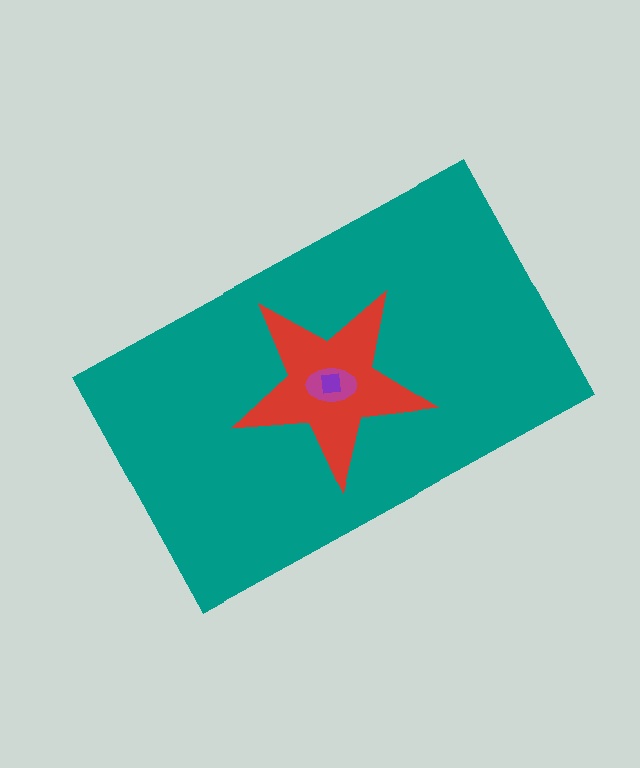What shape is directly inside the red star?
The magenta ellipse.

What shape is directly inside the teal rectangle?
The red star.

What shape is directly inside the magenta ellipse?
The purple square.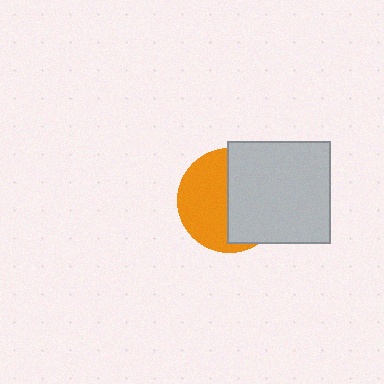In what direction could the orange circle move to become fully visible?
The orange circle could move left. That would shift it out from behind the light gray square entirely.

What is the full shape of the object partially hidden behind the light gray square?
The partially hidden object is an orange circle.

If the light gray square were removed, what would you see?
You would see the complete orange circle.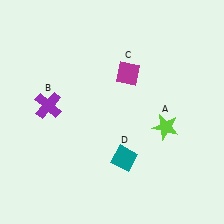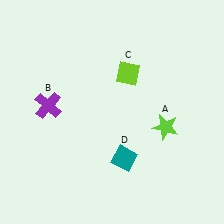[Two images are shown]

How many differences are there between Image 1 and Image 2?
There is 1 difference between the two images.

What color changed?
The diamond (C) changed from magenta in Image 1 to lime in Image 2.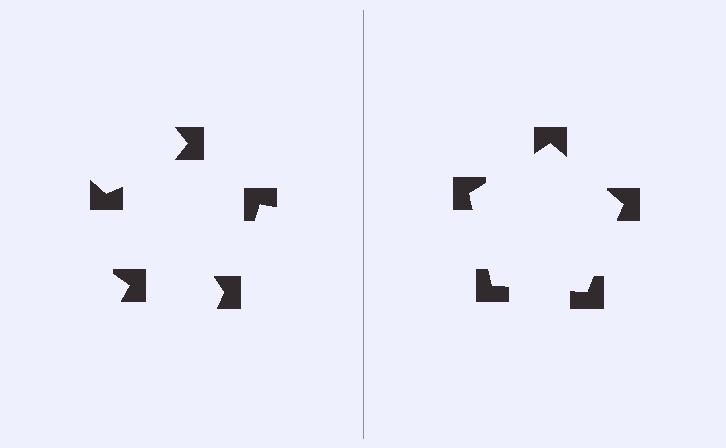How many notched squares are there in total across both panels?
10 — 5 on each side.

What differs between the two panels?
The notched squares are positioned identically on both sides; only the wedge orientations differ. On the right they align to a pentagon; on the left they are misaligned.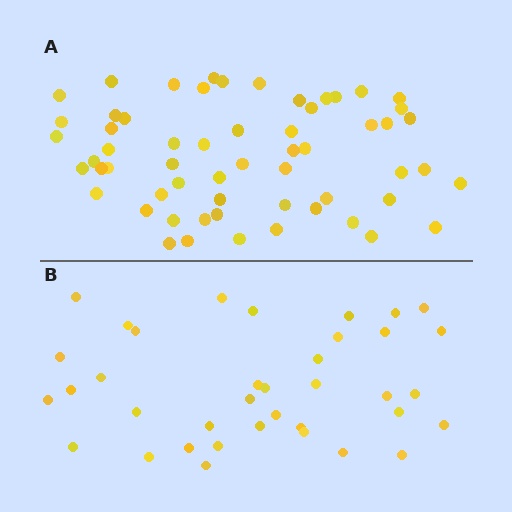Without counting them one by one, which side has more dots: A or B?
Region A (the top region) has more dots.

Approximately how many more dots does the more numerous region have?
Region A has approximately 20 more dots than region B.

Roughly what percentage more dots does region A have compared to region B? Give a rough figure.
About 60% more.